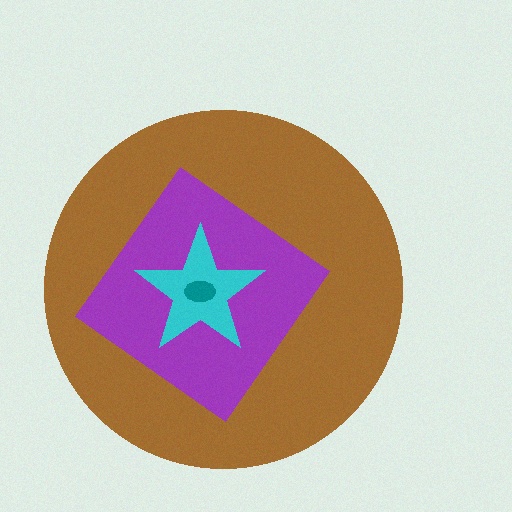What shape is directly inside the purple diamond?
The cyan star.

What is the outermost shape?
The brown circle.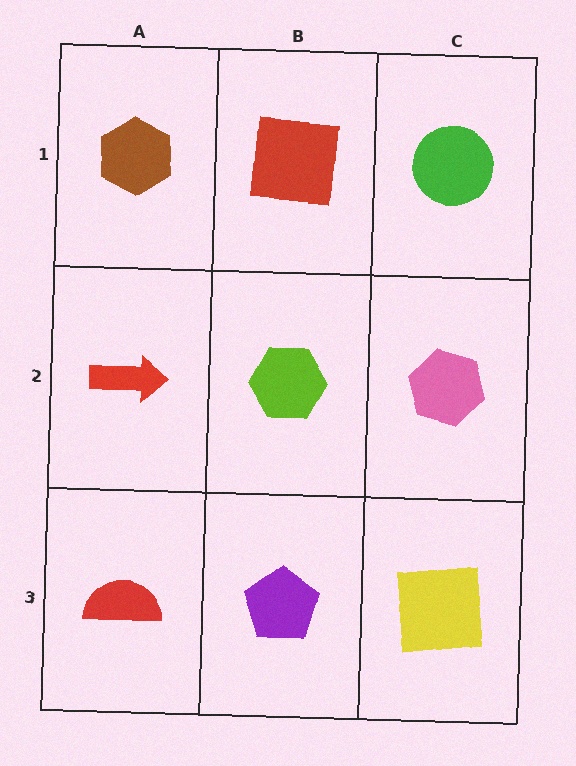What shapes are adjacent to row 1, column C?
A pink hexagon (row 2, column C), a red square (row 1, column B).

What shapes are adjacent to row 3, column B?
A lime hexagon (row 2, column B), a red semicircle (row 3, column A), a yellow square (row 3, column C).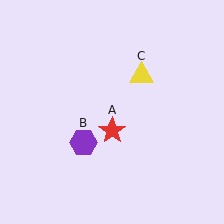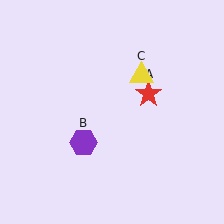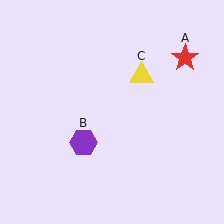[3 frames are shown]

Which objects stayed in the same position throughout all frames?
Purple hexagon (object B) and yellow triangle (object C) remained stationary.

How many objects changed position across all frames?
1 object changed position: red star (object A).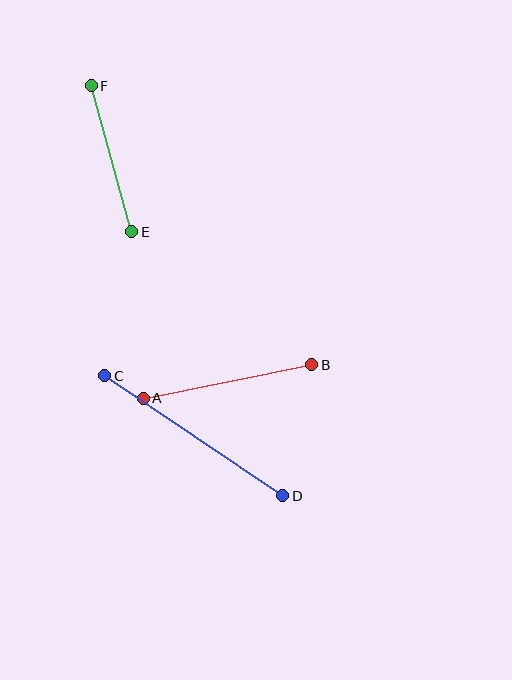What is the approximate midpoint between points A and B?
The midpoint is at approximately (227, 382) pixels.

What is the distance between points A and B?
The distance is approximately 172 pixels.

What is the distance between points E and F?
The distance is approximately 152 pixels.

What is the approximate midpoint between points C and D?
The midpoint is at approximately (194, 436) pixels.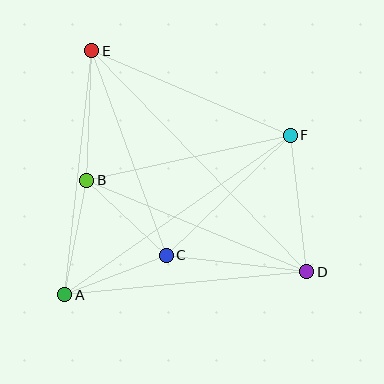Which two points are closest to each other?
Points A and C are closest to each other.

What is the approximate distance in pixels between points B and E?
The distance between B and E is approximately 130 pixels.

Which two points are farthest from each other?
Points D and E are farthest from each other.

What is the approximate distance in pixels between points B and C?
The distance between B and C is approximately 110 pixels.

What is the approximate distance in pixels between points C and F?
The distance between C and F is approximately 173 pixels.